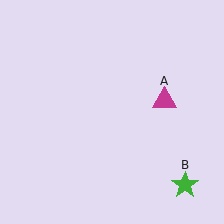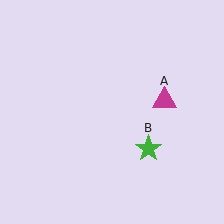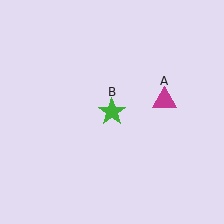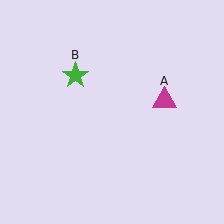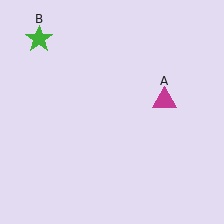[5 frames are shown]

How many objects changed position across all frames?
1 object changed position: green star (object B).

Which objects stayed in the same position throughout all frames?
Magenta triangle (object A) remained stationary.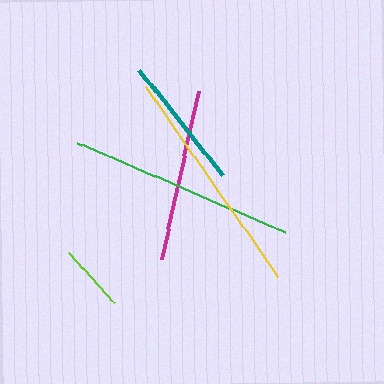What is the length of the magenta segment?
The magenta segment is approximately 173 pixels long.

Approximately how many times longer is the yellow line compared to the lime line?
The yellow line is approximately 3.4 times the length of the lime line.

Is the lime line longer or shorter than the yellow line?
The yellow line is longer than the lime line.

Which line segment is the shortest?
The lime line is the shortest at approximately 69 pixels.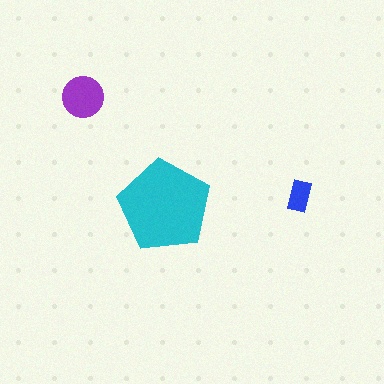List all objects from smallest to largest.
The blue rectangle, the purple circle, the cyan pentagon.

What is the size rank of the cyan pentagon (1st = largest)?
1st.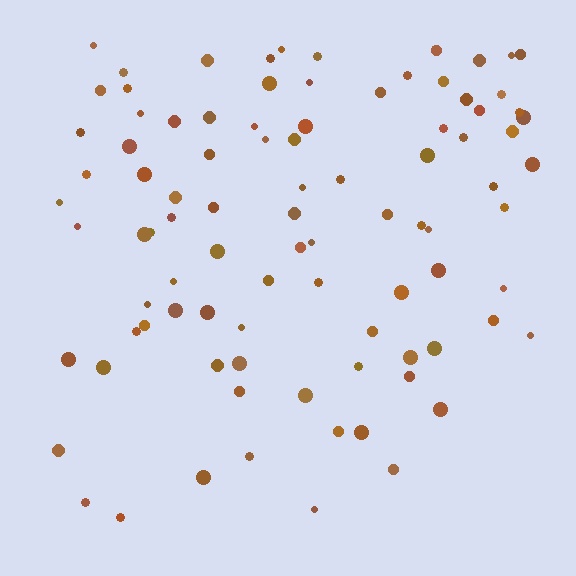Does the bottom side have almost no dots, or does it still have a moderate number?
Still a moderate number, just noticeably fewer than the top.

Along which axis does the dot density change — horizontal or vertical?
Vertical.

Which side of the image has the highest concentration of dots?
The top.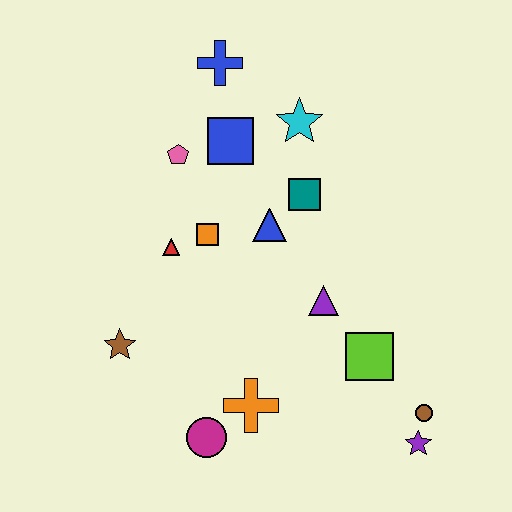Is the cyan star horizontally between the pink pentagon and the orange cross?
No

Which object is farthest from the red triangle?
The purple star is farthest from the red triangle.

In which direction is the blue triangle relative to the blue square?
The blue triangle is below the blue square.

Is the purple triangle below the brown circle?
No